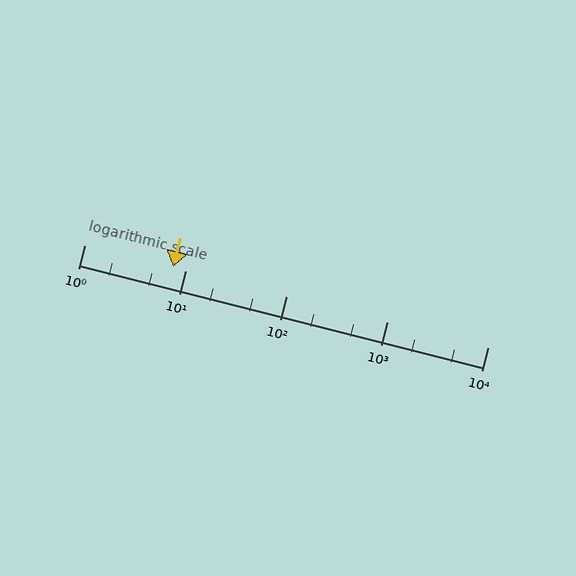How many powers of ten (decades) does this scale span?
The scale spans 4 decades, from 1 to 10000.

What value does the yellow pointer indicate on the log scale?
The pointer indicates approximately 7.6.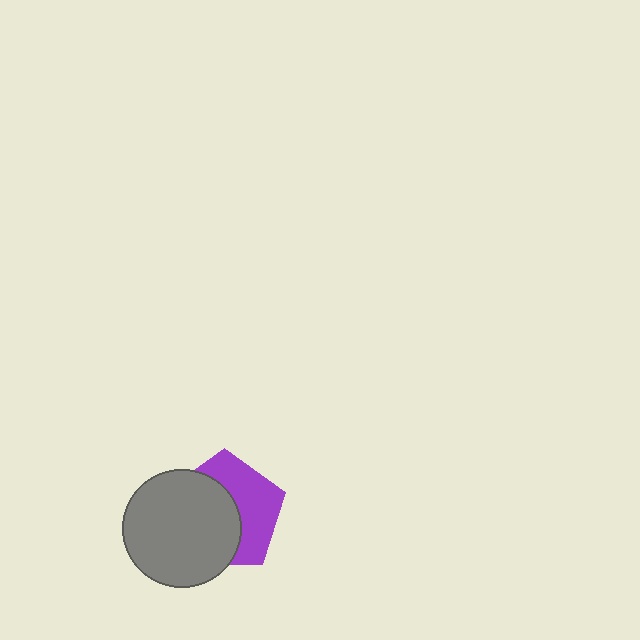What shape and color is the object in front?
The object in front is a gray circle.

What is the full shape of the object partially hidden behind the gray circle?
The partially hidden object is a purple pentagon.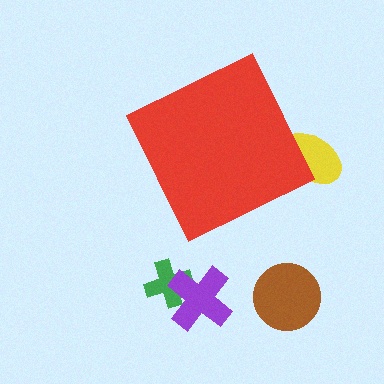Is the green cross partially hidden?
No, the green cross is fully visible.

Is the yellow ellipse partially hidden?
Yes, the yellow ellipse is partially hidden behind the red diamond.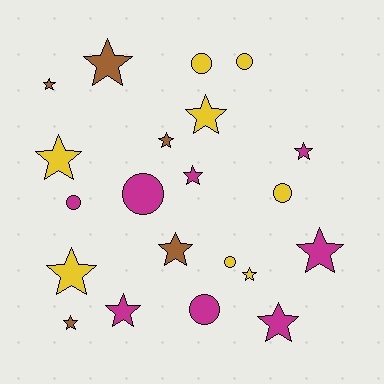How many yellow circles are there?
There are 4 yellow circles.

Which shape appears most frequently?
Star, with 14 objects.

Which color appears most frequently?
Magenta, with 8 objects.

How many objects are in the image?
There are 21 objects.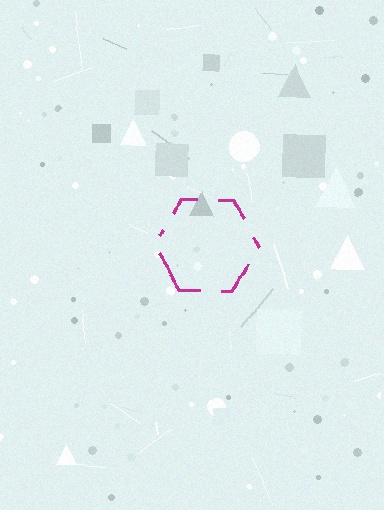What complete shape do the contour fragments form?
The contour fragments form a hexagon.